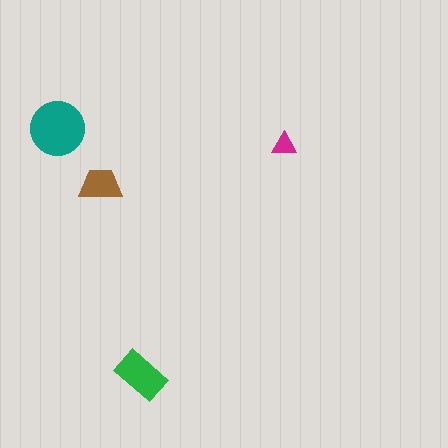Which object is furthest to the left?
The teal circle is leftmost.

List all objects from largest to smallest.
The teal circle, the green rectangle, the brown trapezoid, the magenta triangle.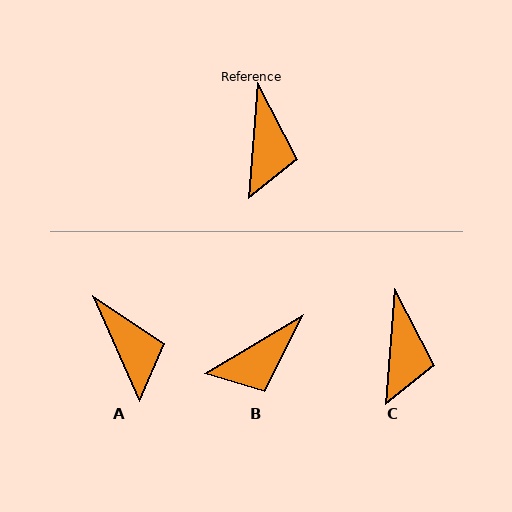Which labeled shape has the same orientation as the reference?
C.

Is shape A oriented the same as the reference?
No, it is off by about 29 degrees.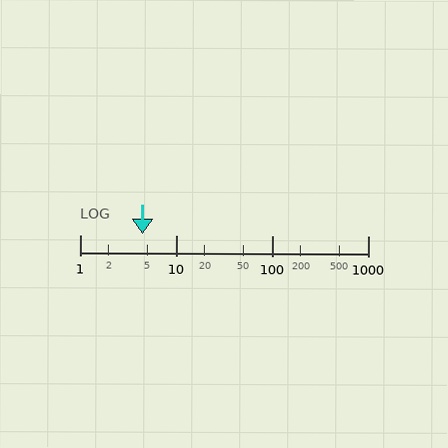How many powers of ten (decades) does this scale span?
The scale spans 3 decades, from 1 to 1000.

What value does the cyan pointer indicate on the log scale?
The pointer indicates approximately 4.5.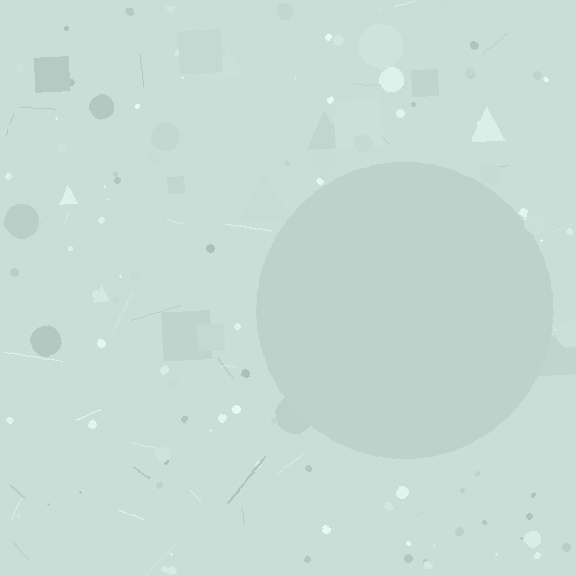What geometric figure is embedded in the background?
A circle is embedded in the background.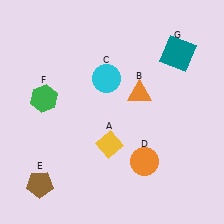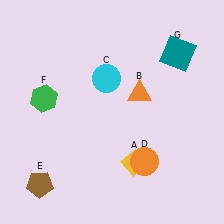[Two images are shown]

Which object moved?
The yellow diamond (A) moved right.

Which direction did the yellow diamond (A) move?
The yellow diamond (A) moved right.